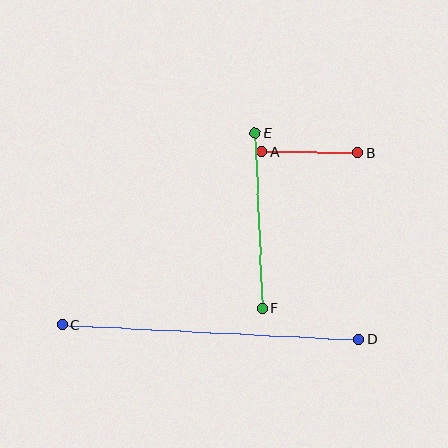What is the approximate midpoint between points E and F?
The midpoint is at approximately (258, 220) pixels.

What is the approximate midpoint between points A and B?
The midpoint is at approximately (310, 152) pixels.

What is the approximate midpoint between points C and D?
The midpoint is at approximately (211, 332) pixels.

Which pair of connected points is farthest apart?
Points C and D are farthest apart.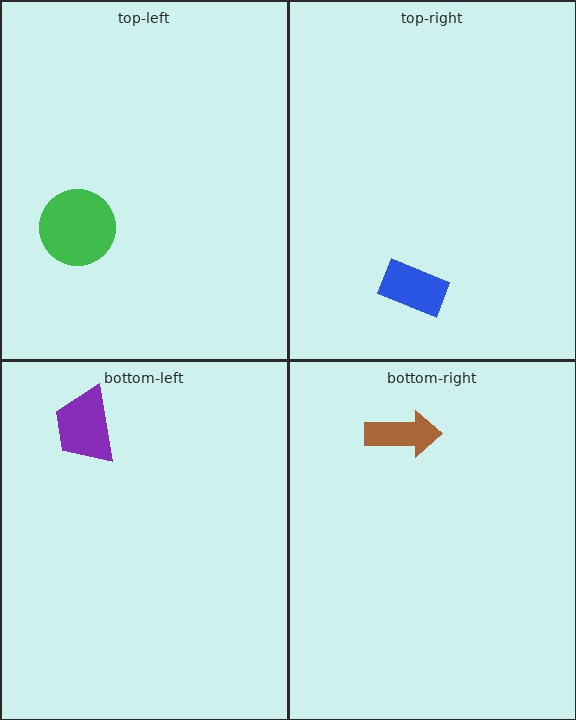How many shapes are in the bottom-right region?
1.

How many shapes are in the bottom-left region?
1.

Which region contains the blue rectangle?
The top-right region.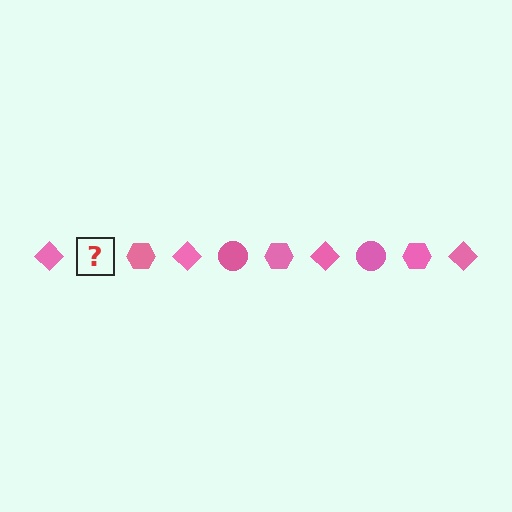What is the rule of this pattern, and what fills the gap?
The rule is that the pattern cycles through diamond, circle, hexagon shapes in pink. The gap should be filled with a pink circle.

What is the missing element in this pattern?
The missing element is a pink circle.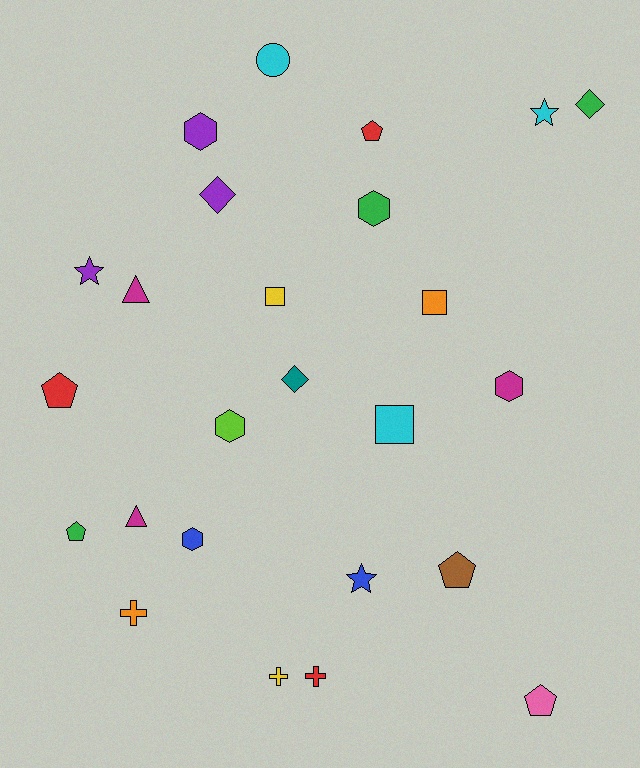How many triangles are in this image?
There are 2 triangles.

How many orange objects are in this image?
There are 2 orange objects.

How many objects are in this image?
There are 25 objects.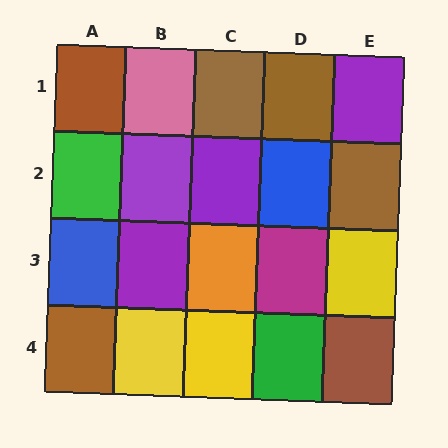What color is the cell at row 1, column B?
Pink.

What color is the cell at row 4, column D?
Green.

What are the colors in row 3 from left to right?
Blue, purple, orange, magenta, yellow.